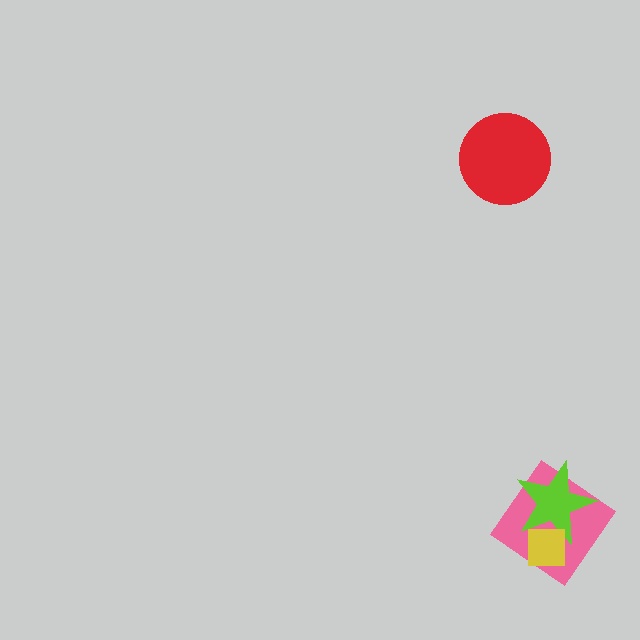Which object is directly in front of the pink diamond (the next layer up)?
The lime star is directly in front of the pink diamond.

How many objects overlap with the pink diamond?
2 objects overlap with the pink diamond.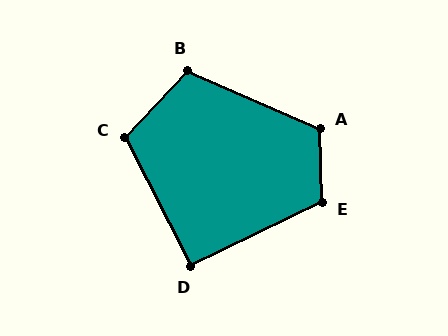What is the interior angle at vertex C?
Approximately 110 degrees (obtuse).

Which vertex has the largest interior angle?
A, at approximately 115 degrees.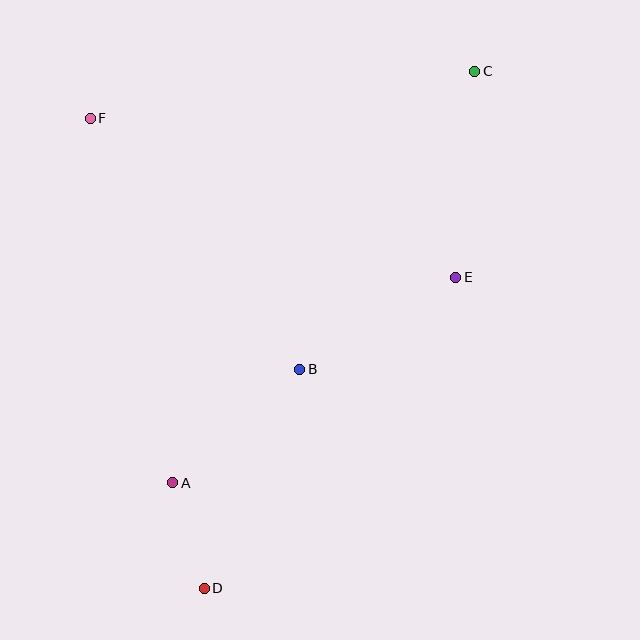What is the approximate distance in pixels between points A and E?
The distance between A and E is approximately 350 pixels.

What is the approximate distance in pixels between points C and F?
The distance between C and F is approximately 387 pixels.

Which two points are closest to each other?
Points A and D are closest to each other.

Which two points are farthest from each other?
Points C and D are farthest from each other.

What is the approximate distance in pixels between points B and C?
The distance between B and C is approximately 345 pixels.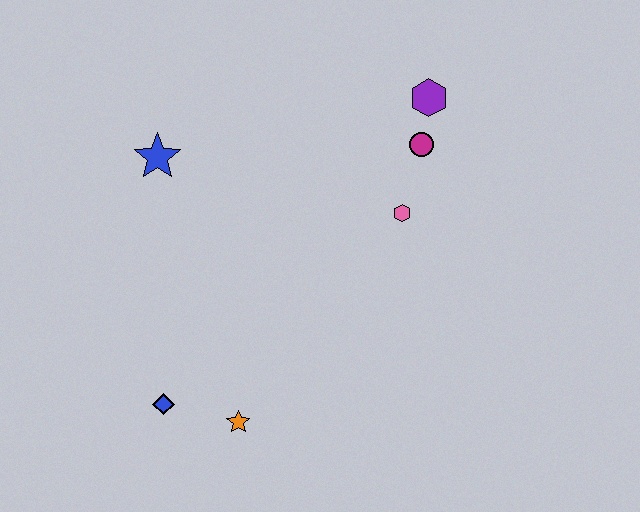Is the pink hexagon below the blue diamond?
No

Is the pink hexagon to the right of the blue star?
Yes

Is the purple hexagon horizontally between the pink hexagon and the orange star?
No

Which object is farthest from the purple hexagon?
The blue diamond is farthest from the purple hexagon.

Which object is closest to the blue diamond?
The orange star is closest to the blue diamond.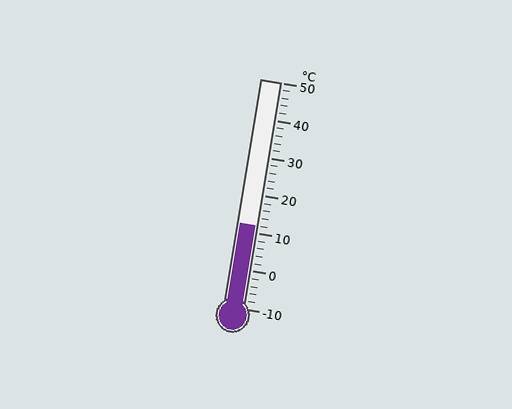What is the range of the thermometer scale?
The thermometer scale ranges from -10°C to 50°C.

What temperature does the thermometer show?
The thermometer shows approximately 12°C.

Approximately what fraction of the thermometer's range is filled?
The thermometer is filled to approximately 35% of its range.